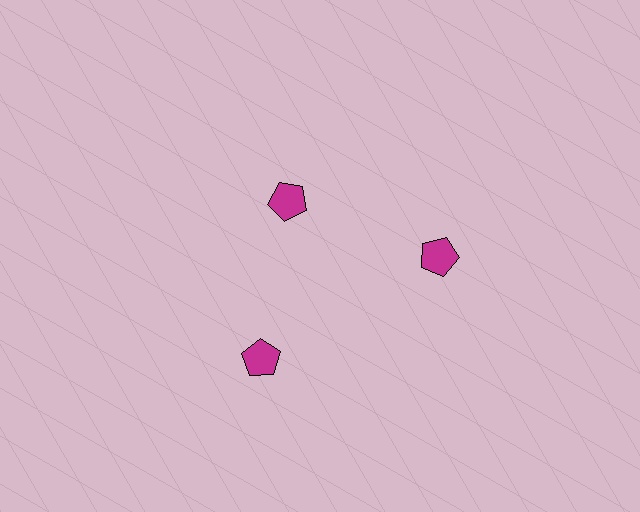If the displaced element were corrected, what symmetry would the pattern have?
It would have 3-fold rotational symmetry — the pattern would map onto itself every 120 degrees.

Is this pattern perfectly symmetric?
No. The 3 magenta pentagons are arranged in a ring, but one element near the 11 o'clock position is pulled inward toward the center, breaking the 3-fold rotational symmetry.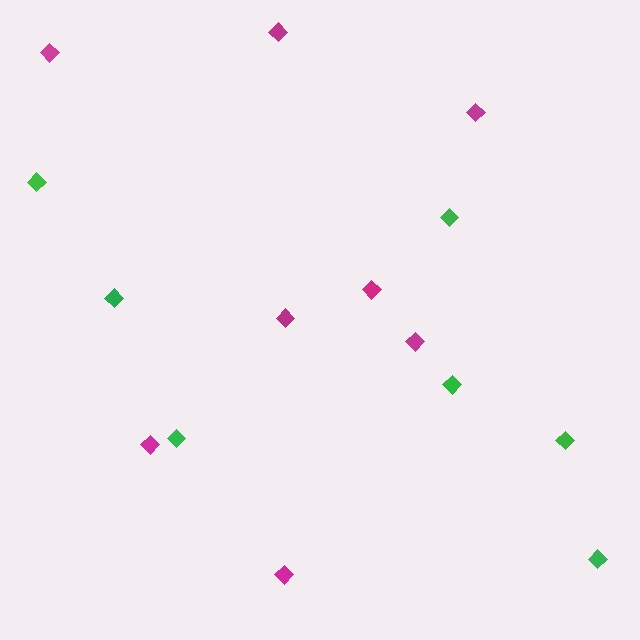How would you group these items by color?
There are 2 groups: one group of green diamonds (7) and one group of magenta diamonds (8).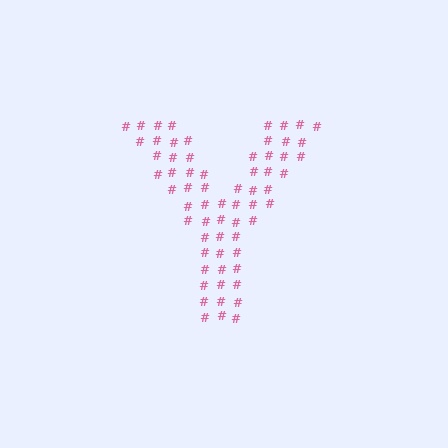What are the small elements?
The small elements are hash symbols.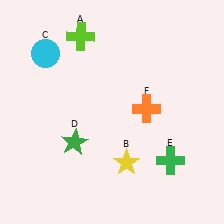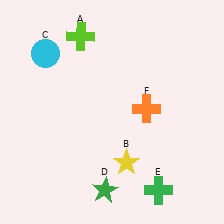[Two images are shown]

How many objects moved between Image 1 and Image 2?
2 objects moved between the two images.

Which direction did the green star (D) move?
The green star (D) moved down.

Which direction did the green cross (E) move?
The green cross (E) moved down.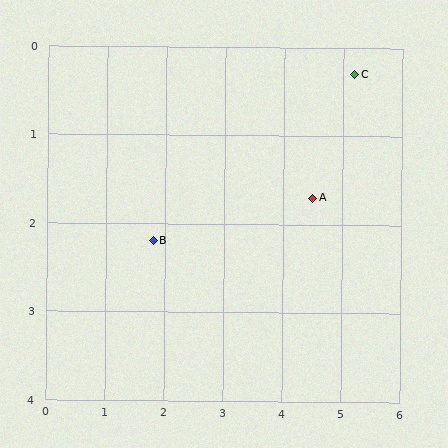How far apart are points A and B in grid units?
Points A and B are about 2.7 grid units apart.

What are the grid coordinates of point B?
Point B is at approximately (1.8, 2.2).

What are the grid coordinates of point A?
Point A is at approximately (4.5, 1.7).